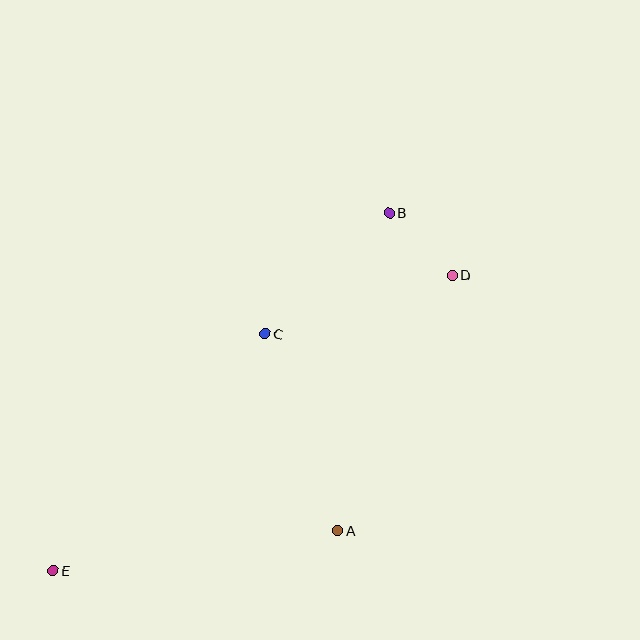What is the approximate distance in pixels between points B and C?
The distance between B and C is approximately 173 pixels.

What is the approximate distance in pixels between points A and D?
The distance between A and D is approximately 280 pixels.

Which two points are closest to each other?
Points B and D are closest to each other.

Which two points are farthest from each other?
Points D and E are farthest from each other.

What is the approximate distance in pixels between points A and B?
The distance between A and B is approximately 322 pixels.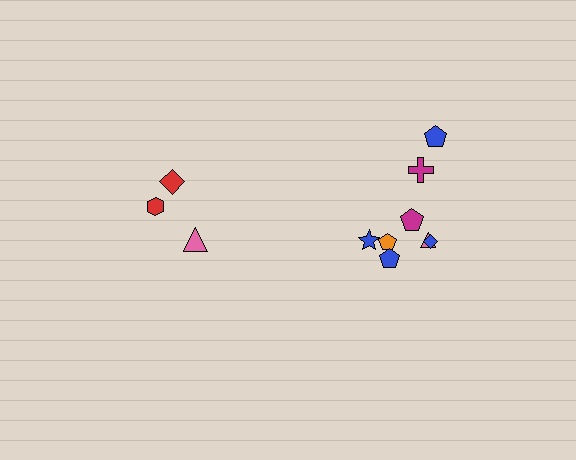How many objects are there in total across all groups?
There are 11 objects.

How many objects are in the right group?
There are 8 objects.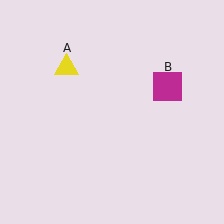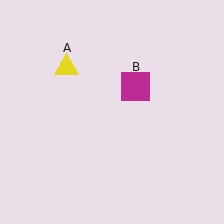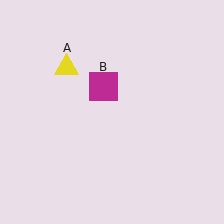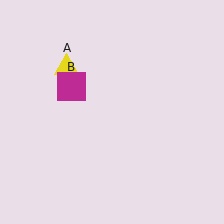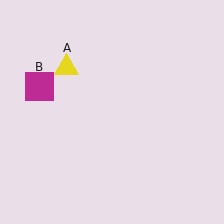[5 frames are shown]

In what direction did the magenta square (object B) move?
The magenta square (object B) moved left.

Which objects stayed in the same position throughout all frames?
Yellow triangle (object A) remained stationary.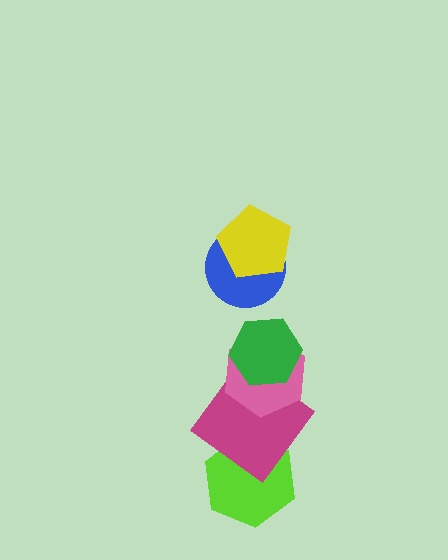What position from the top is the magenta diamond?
The magenta diamond is 5th from the top.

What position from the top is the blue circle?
The blue circle is 2nd from the top.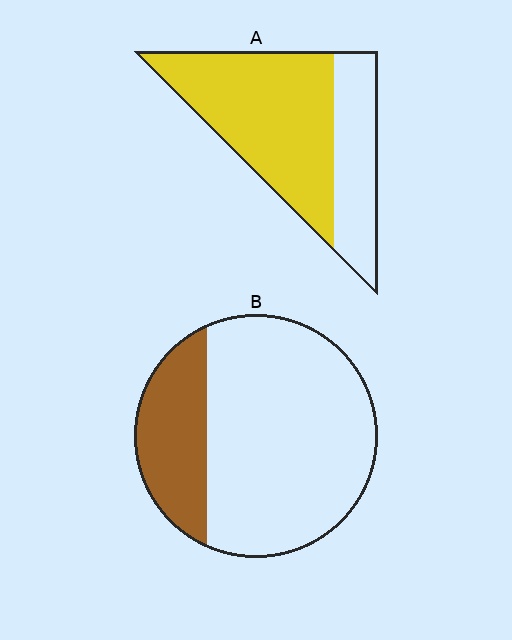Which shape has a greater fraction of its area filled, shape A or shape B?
Shape A.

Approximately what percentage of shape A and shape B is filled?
A is approximately 65% and B is approximately 25%.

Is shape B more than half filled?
No.